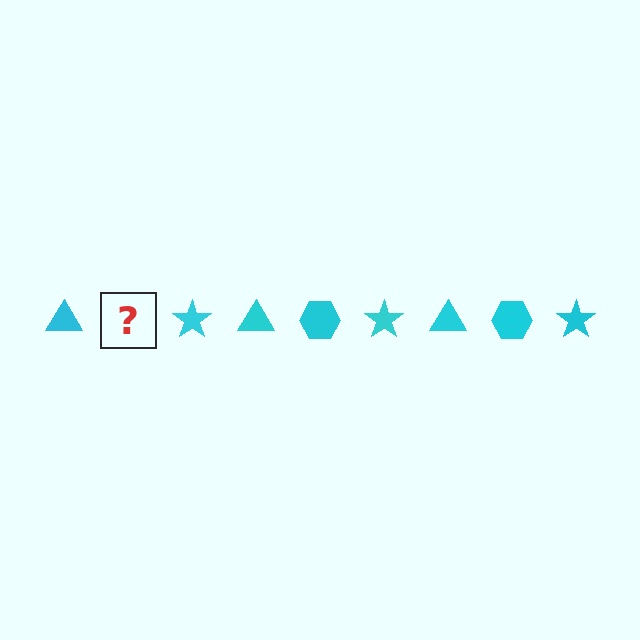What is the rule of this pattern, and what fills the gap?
The rule is that the pattern cycles through triangle, hexagon, star shapes in cyan. The gap should be filled with a cyan hexagon.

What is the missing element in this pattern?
The missing element is a cyan hexagon.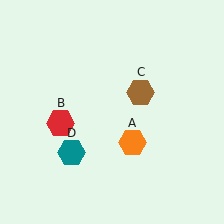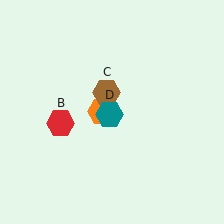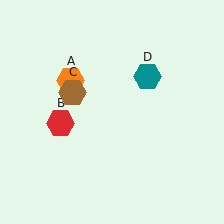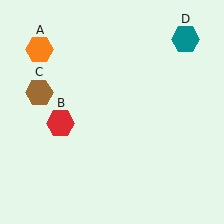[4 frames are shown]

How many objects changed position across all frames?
3 objects changed position: orange hexagon (object A), brown hexagon (object C), teal hexagon (object D).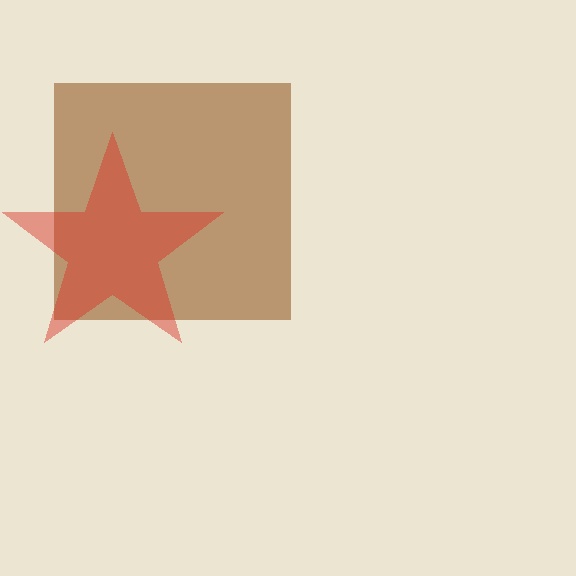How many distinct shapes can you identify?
There are 2 distinct shapes: a brown square, a red star.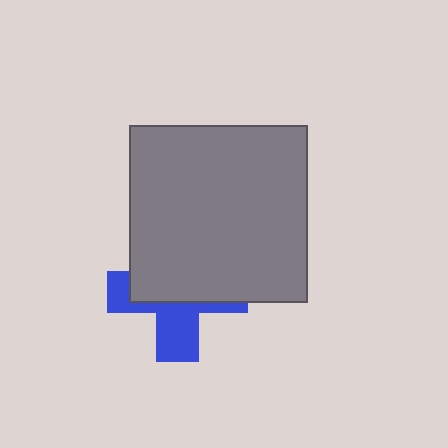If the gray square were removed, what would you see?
You would see the complete blue cross.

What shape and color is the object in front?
The object in front is a gray square.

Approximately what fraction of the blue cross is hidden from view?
Roughly 59% of the blue cross is hidden behind the gray square.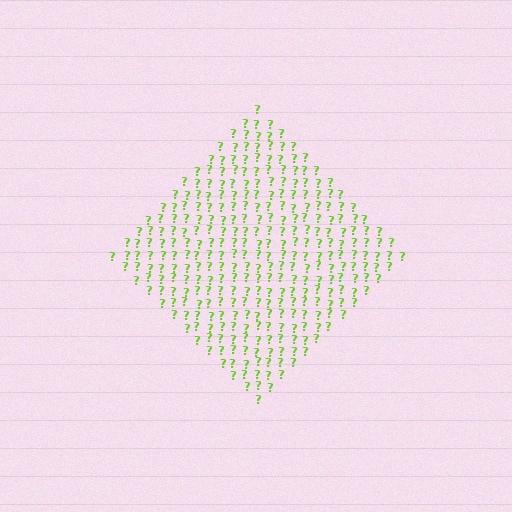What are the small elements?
The small elements are question marks.